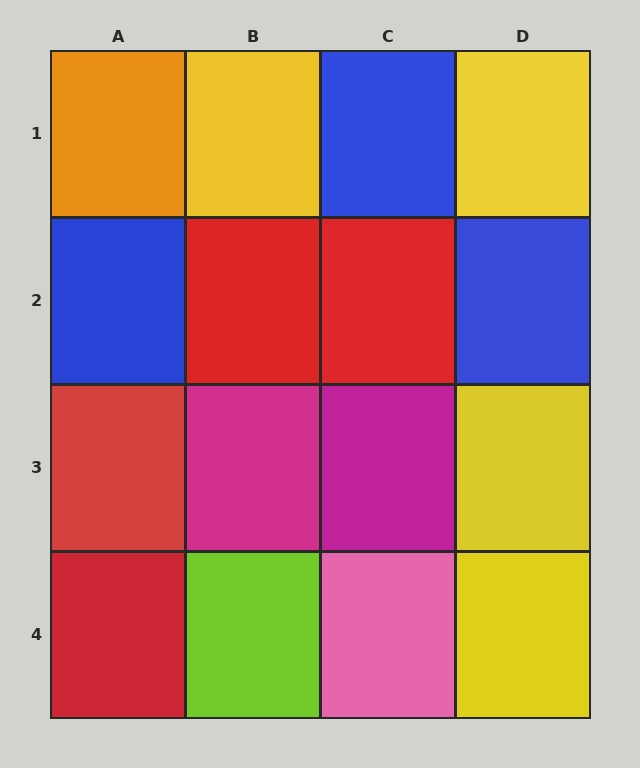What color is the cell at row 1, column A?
Orange.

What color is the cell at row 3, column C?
Magenta.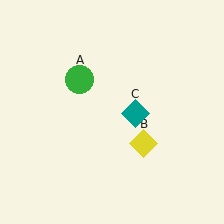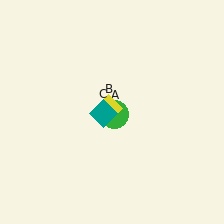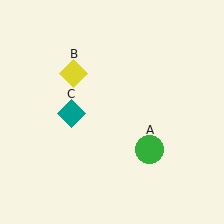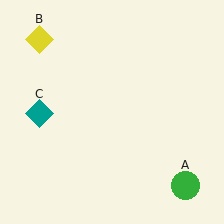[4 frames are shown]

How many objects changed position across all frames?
3 objects changed position: green circle (object A), yellow diamond (object B), teal diamond (object C).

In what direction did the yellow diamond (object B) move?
The yellow diamond (object B) moved up and to the left.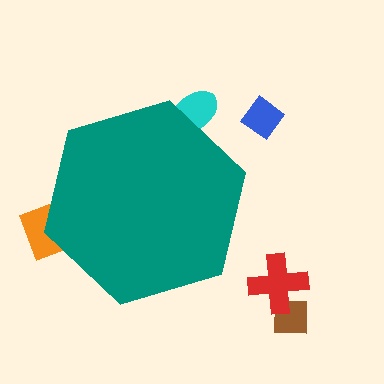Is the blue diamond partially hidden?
No, the blue diamond is fully visible.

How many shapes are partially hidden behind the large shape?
2 shapes are partially hidden.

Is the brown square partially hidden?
No, the brown square is fully visible.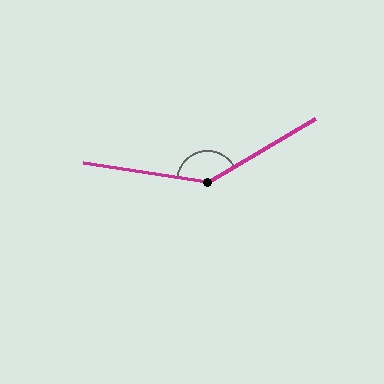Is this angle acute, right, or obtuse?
It is obtuse.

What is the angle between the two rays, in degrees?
Approximately 141 degrees.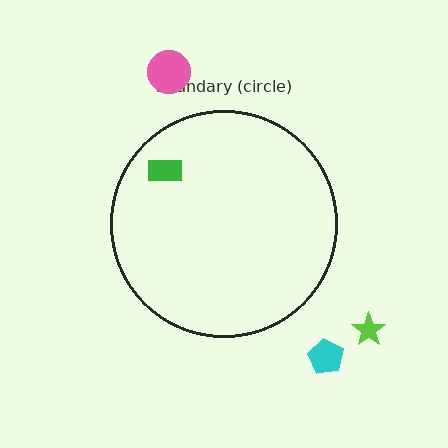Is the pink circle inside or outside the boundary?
Outside.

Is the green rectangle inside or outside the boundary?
Inside.